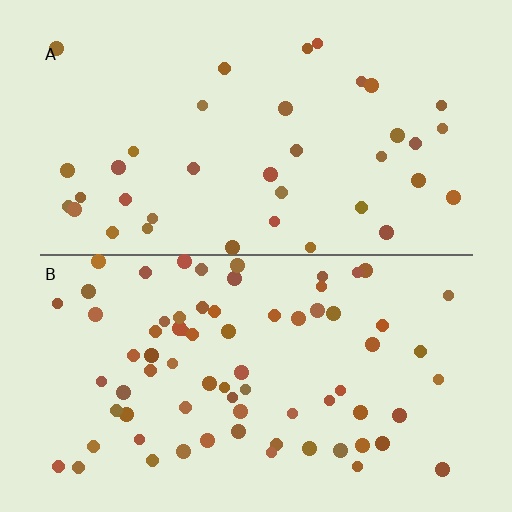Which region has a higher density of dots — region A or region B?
B (the bottom).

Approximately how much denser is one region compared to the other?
Approximately 1.9× — region B over region A.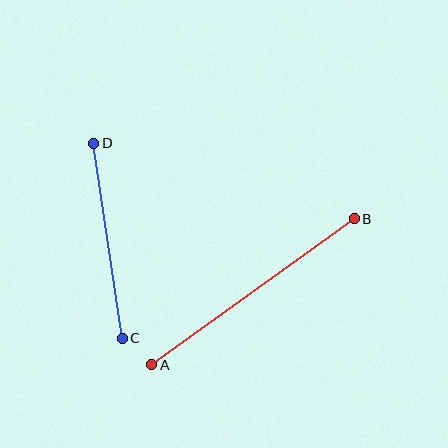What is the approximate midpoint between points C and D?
The midpoint is at approximately (108, 241) pixels.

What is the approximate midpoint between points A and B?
The midpoint is at approximately (253, 292) pixels.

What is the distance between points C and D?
The distance is approximately 197 pixels.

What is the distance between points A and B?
The distance is approximately 250 pixels.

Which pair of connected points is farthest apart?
Points A and B are farthest apart.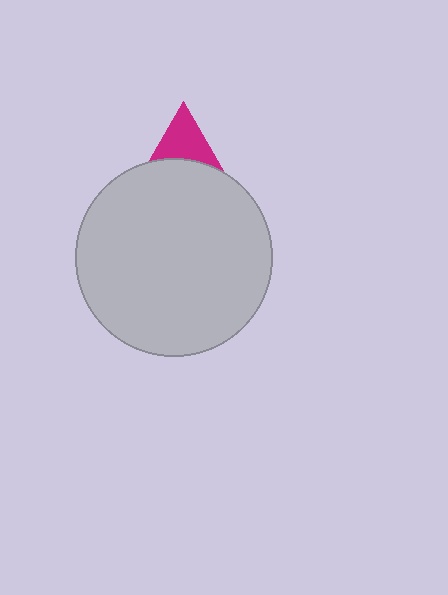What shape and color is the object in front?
The object in front is a light gray circle.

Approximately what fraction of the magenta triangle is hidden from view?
Roughly 67% of the magenta triangle is hidden behind the light gray circle.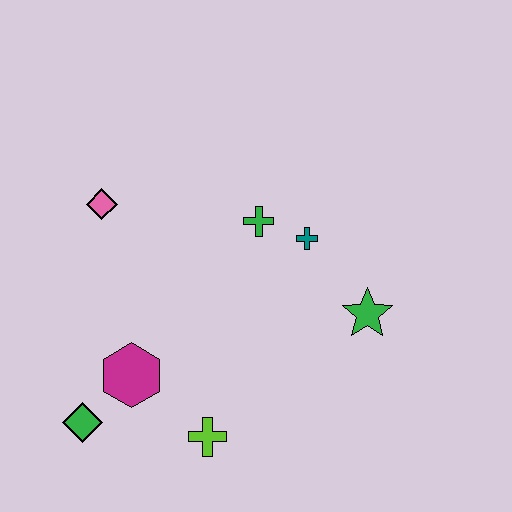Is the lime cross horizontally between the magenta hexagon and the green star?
Yes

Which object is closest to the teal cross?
The green cross is closest to the teal cross.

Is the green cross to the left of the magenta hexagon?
No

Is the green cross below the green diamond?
No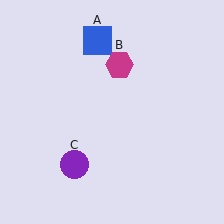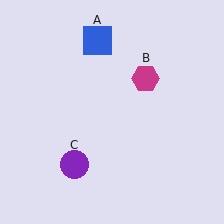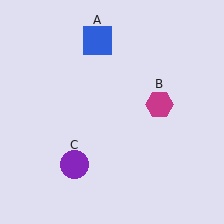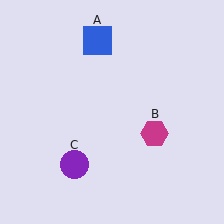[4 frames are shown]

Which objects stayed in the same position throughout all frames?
Blue square (object A) and purple circle (object C) remained stationary.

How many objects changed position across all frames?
1 object changed position: magenta hexagon (object B).